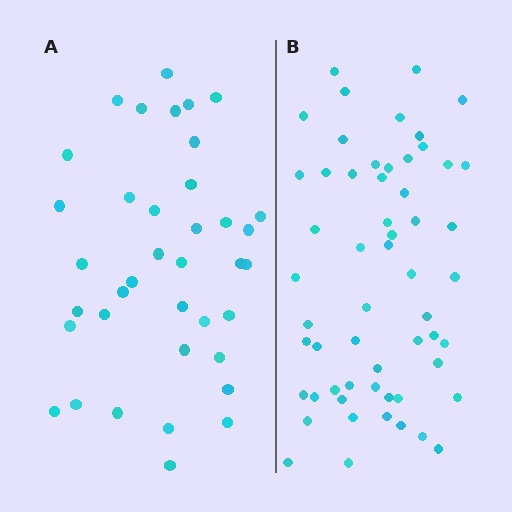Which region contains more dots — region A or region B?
Region B (the right region) has more dots.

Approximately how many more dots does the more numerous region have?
Region B has approximately 20 more dots than region A.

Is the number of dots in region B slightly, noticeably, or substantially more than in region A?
Region B has substantially more. The ratio is roughly 1.5 to 1.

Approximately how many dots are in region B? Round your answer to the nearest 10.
About 60 dots. (The exact count is 57, which rounds to 60.)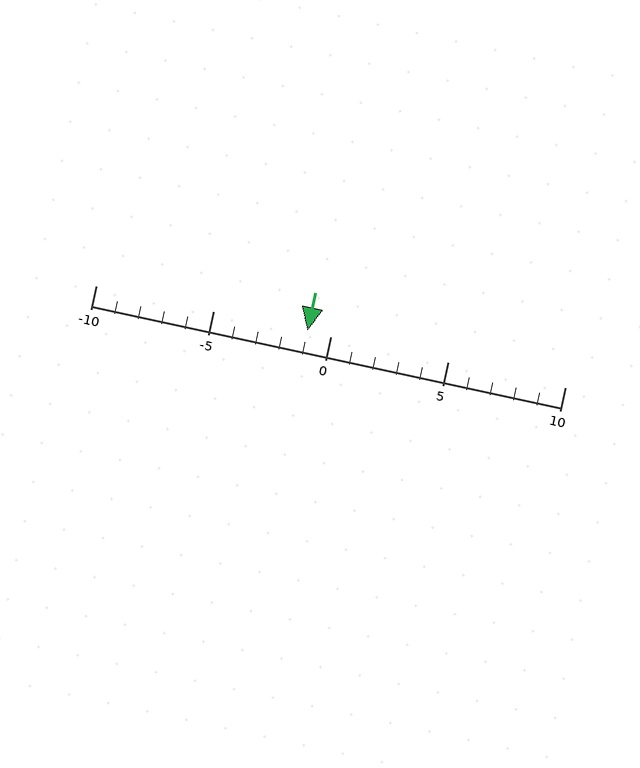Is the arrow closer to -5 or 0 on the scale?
The arrow is closer to 0.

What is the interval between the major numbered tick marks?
The major tick marks are spaced 5 units apart.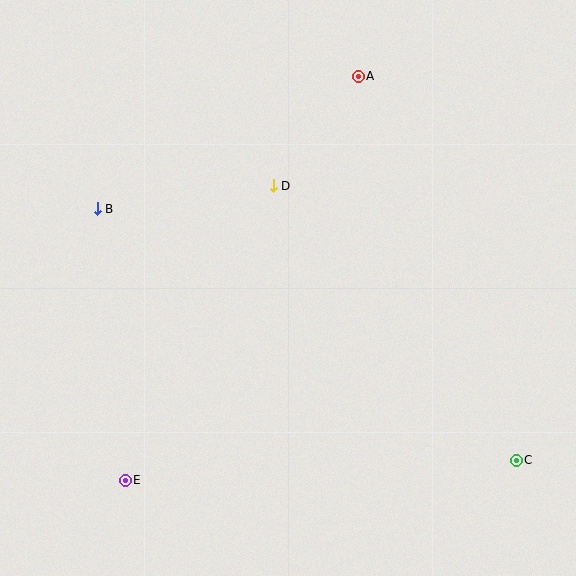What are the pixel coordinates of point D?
Point D is at (273, 186).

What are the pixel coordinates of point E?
Point E is at (125, 480).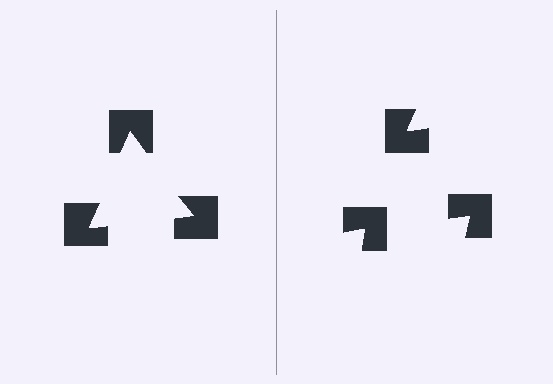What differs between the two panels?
The notched squares are positioned identically on both sides; only the wedge orientations differ. On the left they align to a triangle; on the right they are misaligned.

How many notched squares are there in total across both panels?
6 — 3 on each side.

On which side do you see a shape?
An illusory triangle appears on the left side. On the right side the wedge cuts are rotated, so no coherent shape forms.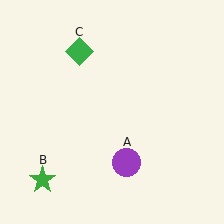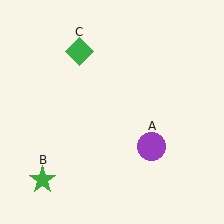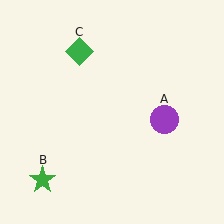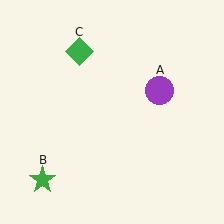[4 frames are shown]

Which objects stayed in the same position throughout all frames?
Green star (object B) and green diamond (object C) remained stationary.